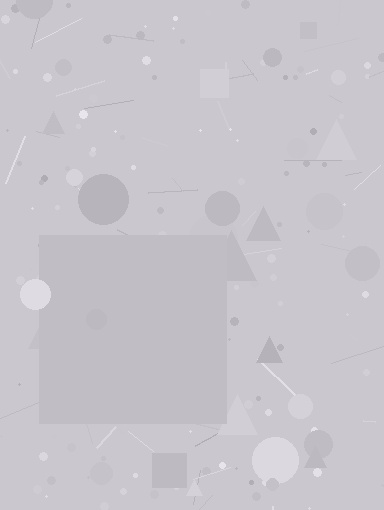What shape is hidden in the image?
A square is hidden in the image.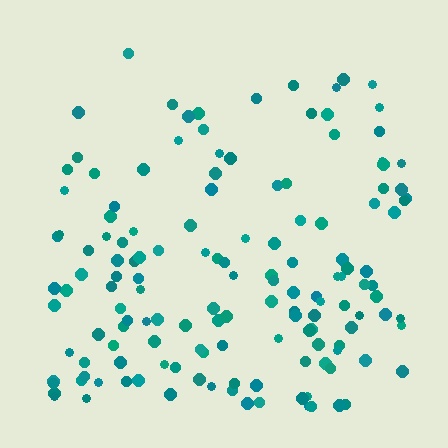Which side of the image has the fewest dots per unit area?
The top.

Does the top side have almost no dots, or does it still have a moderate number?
Still a moderate number, just noticeably fewer than the bottom.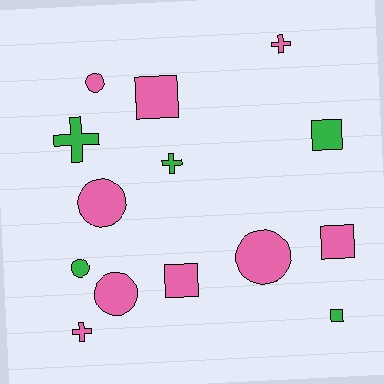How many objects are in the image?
There are 14 objects.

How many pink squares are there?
There are 3 pink squares.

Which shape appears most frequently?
Square, with 5 objects.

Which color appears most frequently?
Pink, with 9 objects.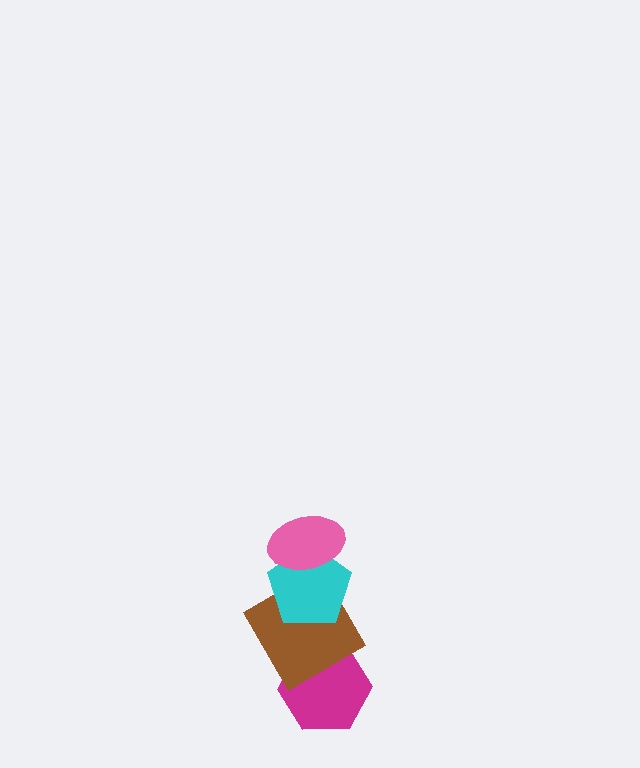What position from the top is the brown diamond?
The brown diamond is 3rd from the top.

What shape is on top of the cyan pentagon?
The pink ellipse is on top of the cyan pentagon.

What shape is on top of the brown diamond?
The cyan pentagon is on top of the brown diamond.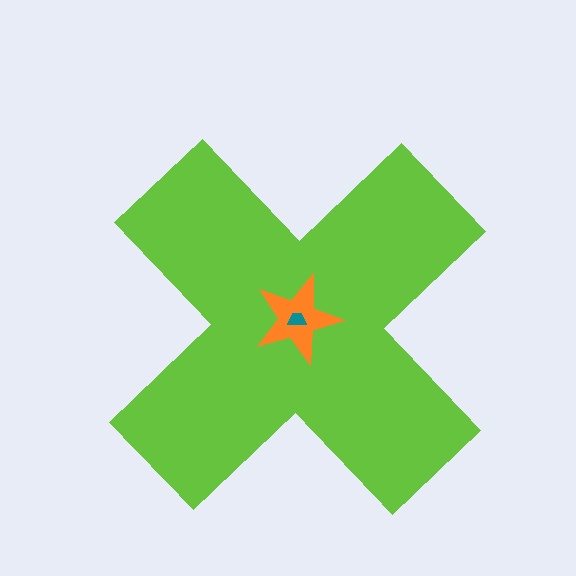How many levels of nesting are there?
3.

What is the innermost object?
The teal trapezoid.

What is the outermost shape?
The lime cross.